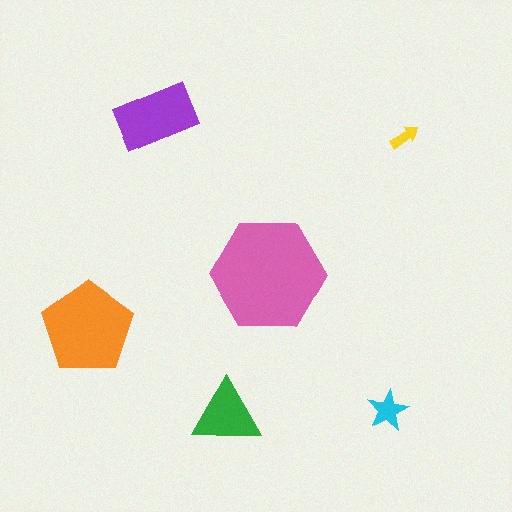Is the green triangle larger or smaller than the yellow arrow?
Larger.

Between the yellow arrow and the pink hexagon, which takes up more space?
The pink hexagon.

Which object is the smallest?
The yellow arrow.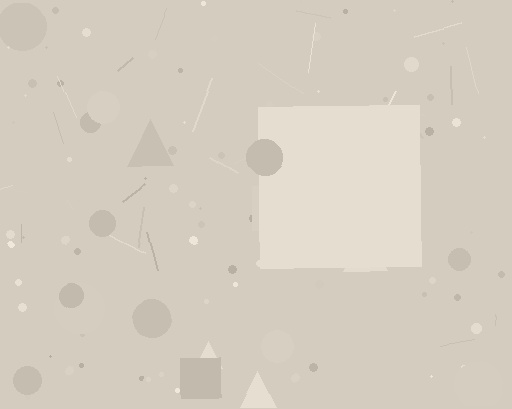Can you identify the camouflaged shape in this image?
The camouflaged shape is a square.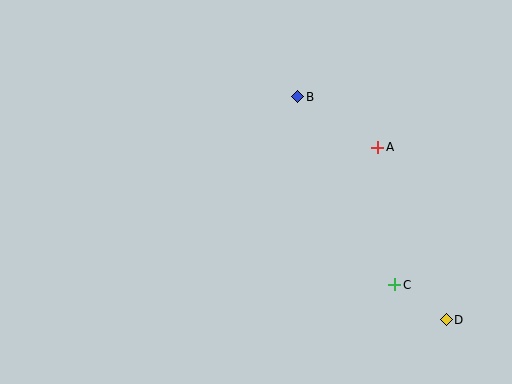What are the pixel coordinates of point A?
Point A is at (378, 147).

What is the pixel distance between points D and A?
The distance between D and A is 186 pixels.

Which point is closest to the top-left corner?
Point B is closest to the top-left corner.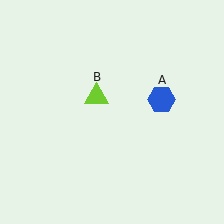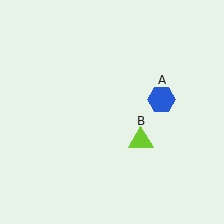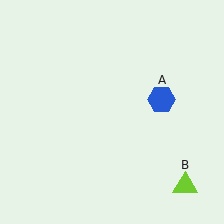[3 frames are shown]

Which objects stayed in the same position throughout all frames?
Blue hexagon (object A) remained stationary.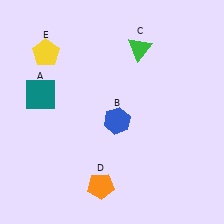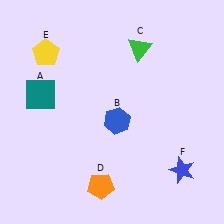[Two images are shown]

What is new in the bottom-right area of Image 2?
A blue star (F) was added in the bottom-right area of Image 2.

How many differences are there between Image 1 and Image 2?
There is 1 difference between the two images.